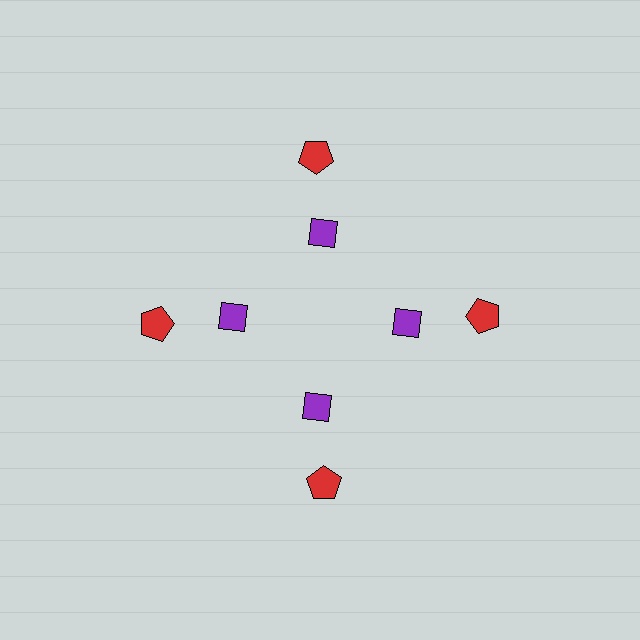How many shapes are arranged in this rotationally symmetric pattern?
There are 8 shapes, arranged in 4 groups of 2.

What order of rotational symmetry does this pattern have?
This pattern has 4-fold rotational symmetry.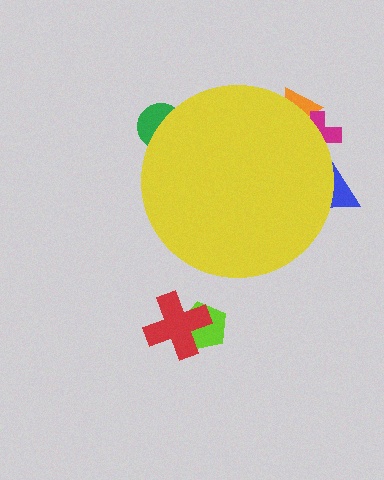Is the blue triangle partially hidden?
Yes, the blue triangle is partially hidden behind the yellow circle.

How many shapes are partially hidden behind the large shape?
4 shapes are partially hidden.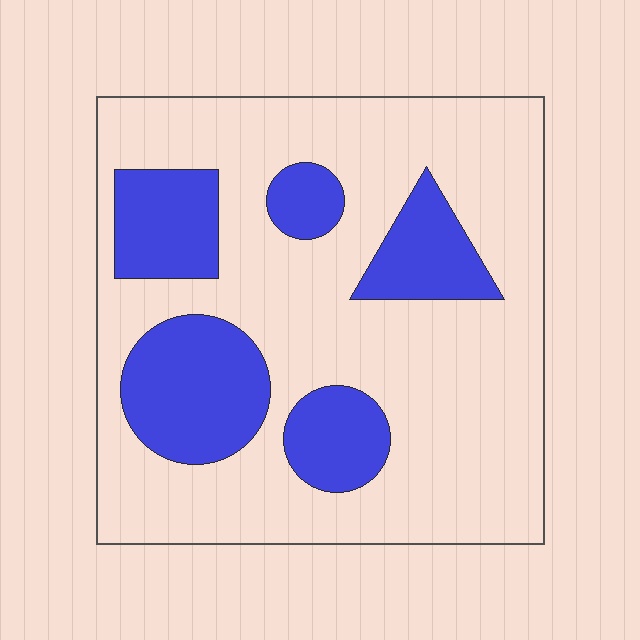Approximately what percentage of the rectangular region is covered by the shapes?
Approximately 25%.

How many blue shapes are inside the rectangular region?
5.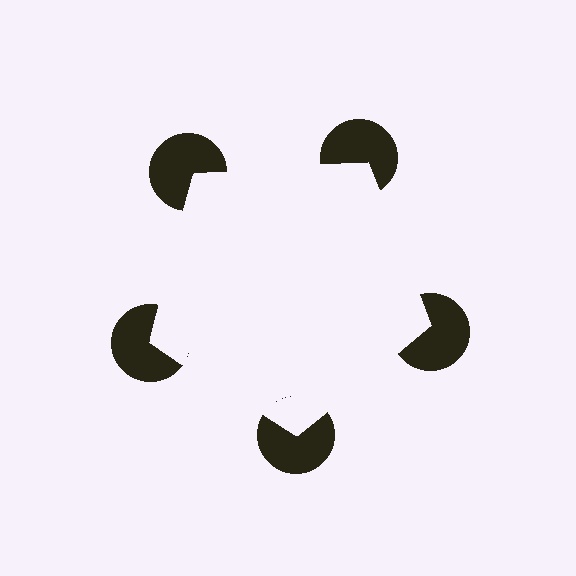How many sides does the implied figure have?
5 sides.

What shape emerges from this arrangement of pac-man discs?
An illusory pentagon — its edges are inferred from the aligned wedge cuts in the pac-man discs, not physically drawn.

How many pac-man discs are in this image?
There are 5 — one at each vertex of the illusory pentagon.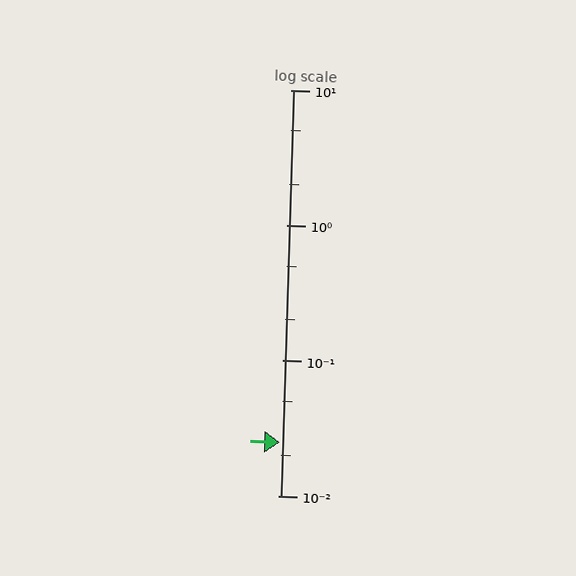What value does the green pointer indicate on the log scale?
The pointer indicates approximately 0.025.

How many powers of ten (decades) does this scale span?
The scale spans 3 decades, from 0.01 to 10.